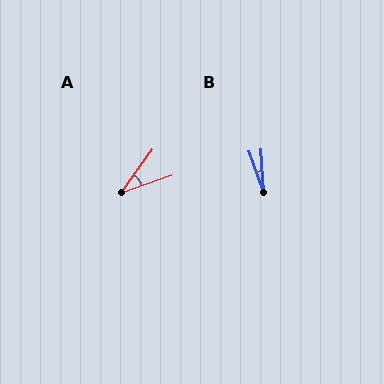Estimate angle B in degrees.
Approximately 16 degrees.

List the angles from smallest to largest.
B (16°), A (35°).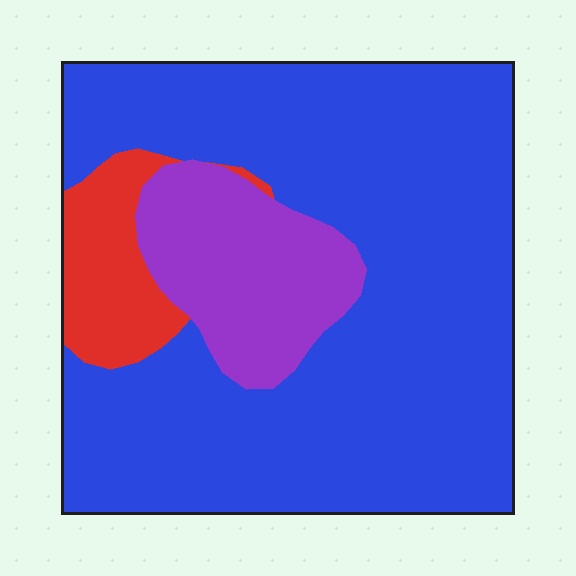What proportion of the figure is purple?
Purple takes up about one sixth (1/6) of the figure.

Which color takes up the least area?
Red, at roughly 10%.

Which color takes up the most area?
Blue, at roughly 75%.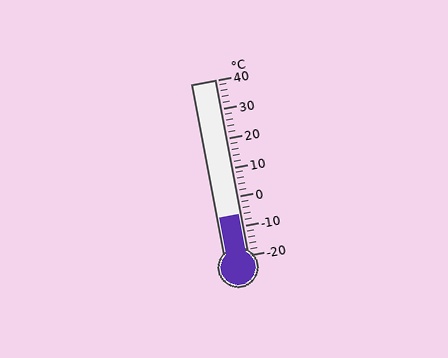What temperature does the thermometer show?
The thermometer shows approximately -6°C.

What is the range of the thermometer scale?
The thermometer scale ranges from -20°C to 40°C.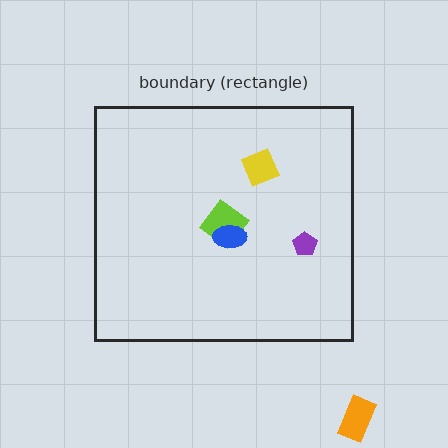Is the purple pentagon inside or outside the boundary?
Inside.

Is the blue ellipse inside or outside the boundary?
Inside.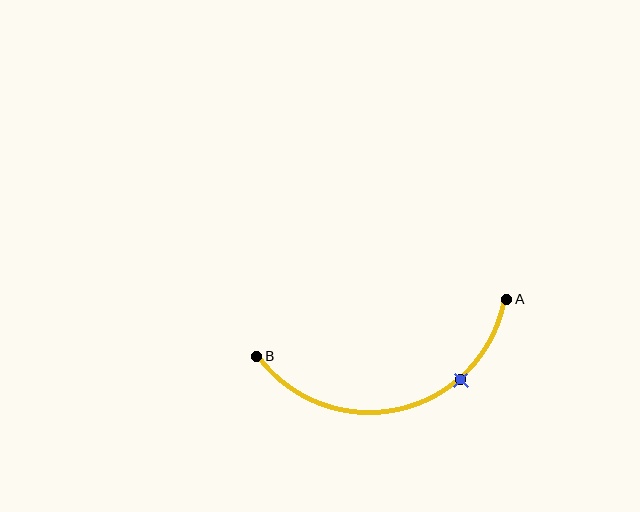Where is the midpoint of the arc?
The arc midpoint is the point on the curve farthest from the straight line joining A and B. It sits below that line.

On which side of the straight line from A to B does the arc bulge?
The arc bulges below the straight line connecting A and B.